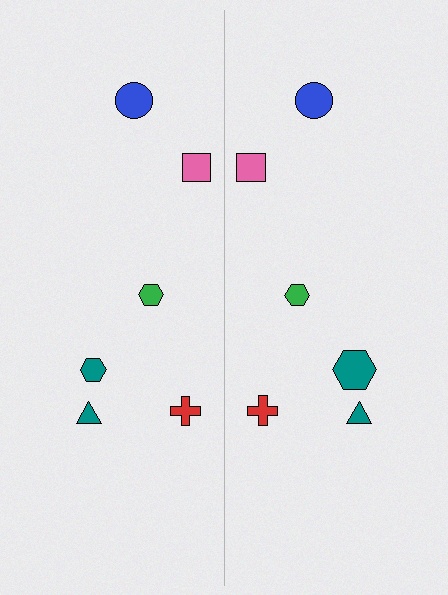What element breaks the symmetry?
The teal hexagon on the right side has a different size than its mirror counterpart.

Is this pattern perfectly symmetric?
No, the pattern is not perfectly symmetric. The teal hexagon on the right side has a different size than its mirror counterpart.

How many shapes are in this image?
There are 12 shapes in this image.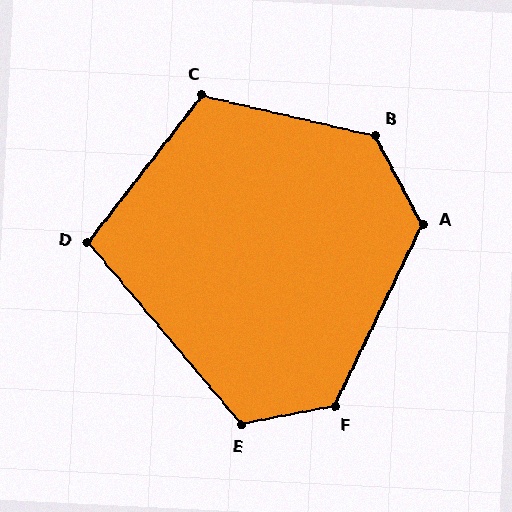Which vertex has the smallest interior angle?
D, at approximately 102 degrees.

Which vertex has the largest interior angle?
B, at approximately 131 degrees.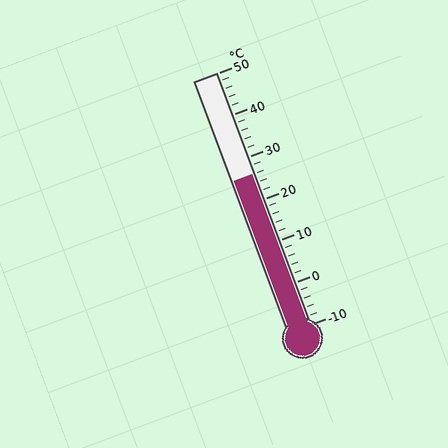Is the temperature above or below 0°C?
The temperature is above 0°C.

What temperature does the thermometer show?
The thermometer shows approximately 26°C.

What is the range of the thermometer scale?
The thermometer scale ranges from -10°C to 50°C.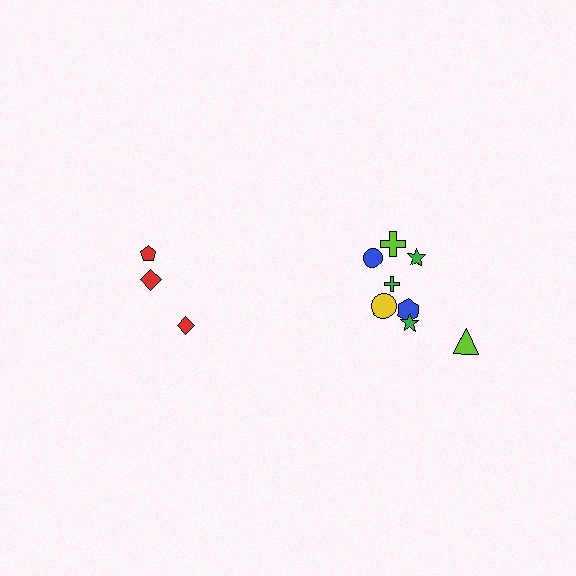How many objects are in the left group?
There are 3 objects.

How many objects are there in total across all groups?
There are 11 objects.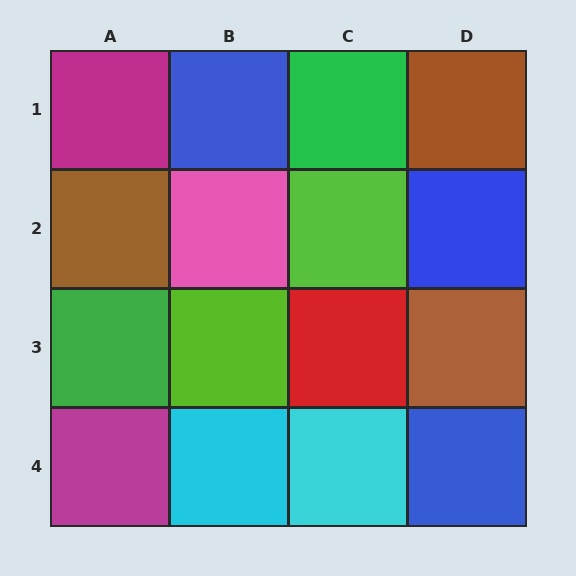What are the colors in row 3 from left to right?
Green, lime, red, brown.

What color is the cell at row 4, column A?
Magenta.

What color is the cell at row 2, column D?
Blue.